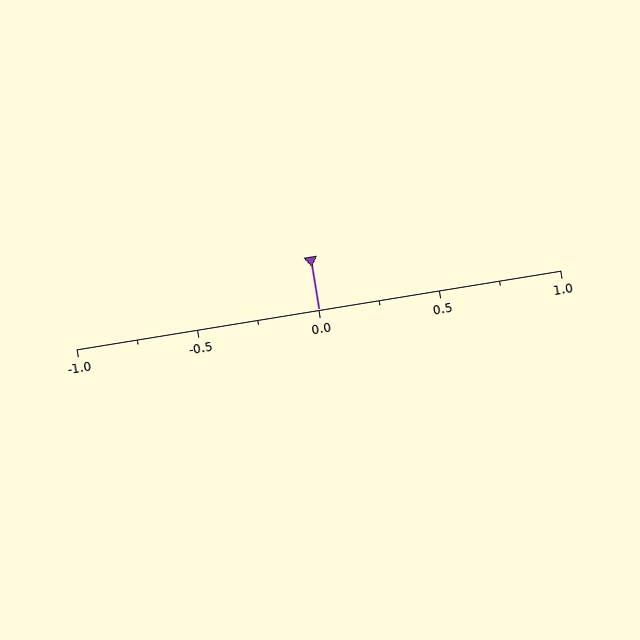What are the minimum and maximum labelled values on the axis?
The axis runs from -1.0 to 1.0.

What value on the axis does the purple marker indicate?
The marker indicates approximately 0.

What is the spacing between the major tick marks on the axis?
The major ticks are spaced 0.5 apart.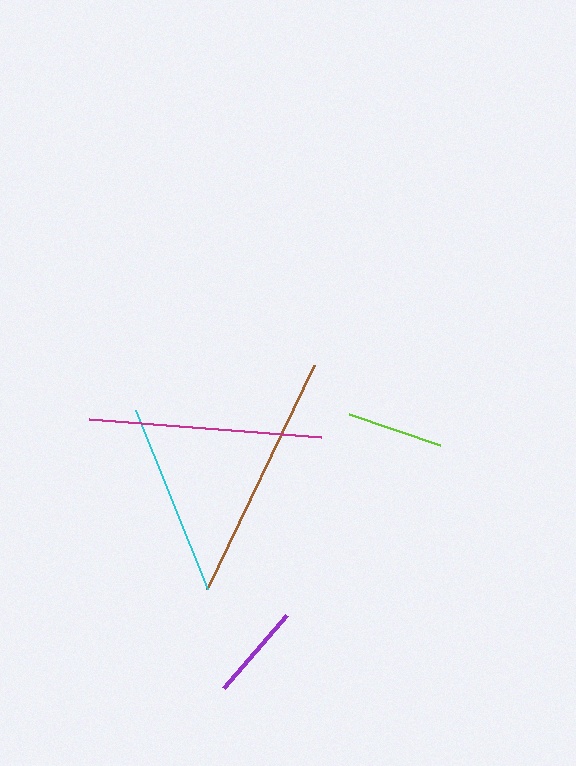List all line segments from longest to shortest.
From longest to shortest: brown, magenta, cyan, purple, lime.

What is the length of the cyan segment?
The cyan segment is approximately 193 pixels long.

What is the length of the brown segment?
The brown segment is approximately 249 pixels long.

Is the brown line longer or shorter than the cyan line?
The brown line is longer than the cyan line.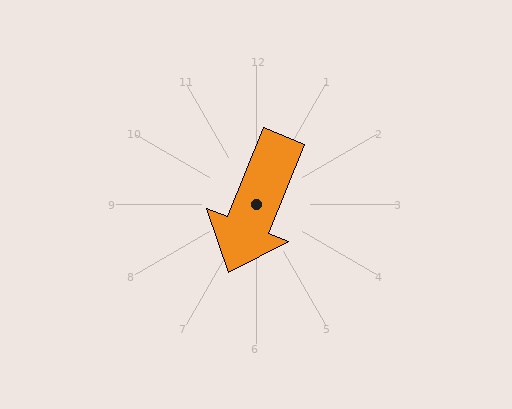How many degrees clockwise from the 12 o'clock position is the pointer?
Approximately 202 degrees.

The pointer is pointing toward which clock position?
Roughly 7 o'clock.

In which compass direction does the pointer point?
South.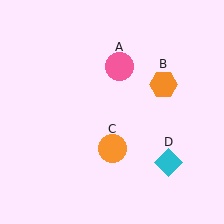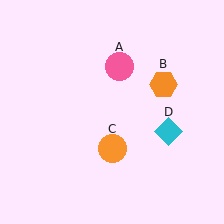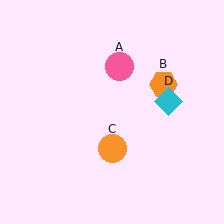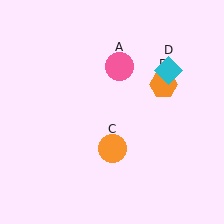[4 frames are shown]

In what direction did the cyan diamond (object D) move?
The cyan diamond (object D) moved up.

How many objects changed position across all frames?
1 object changed position: cyan diamond (object D).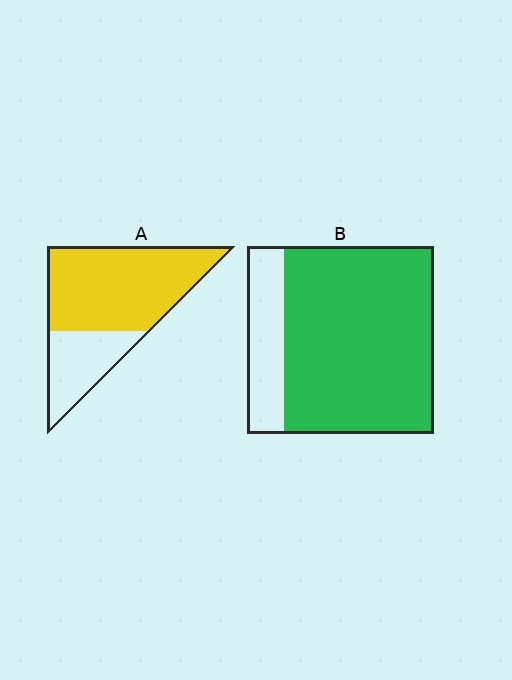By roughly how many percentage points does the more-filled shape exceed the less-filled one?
By roughly 10 percentage points (B over A).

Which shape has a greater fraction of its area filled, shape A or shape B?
Shape B.